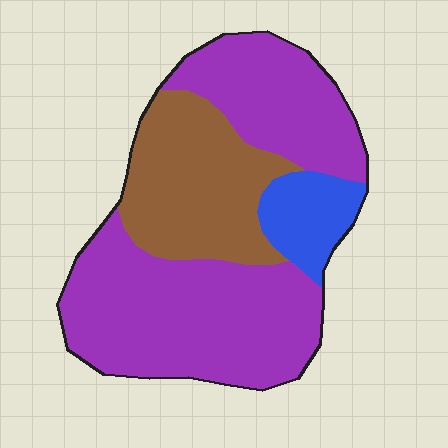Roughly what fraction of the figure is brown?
Brown takes up between a sixth and a third of the figure.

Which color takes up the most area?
Purple, at roughly 65%.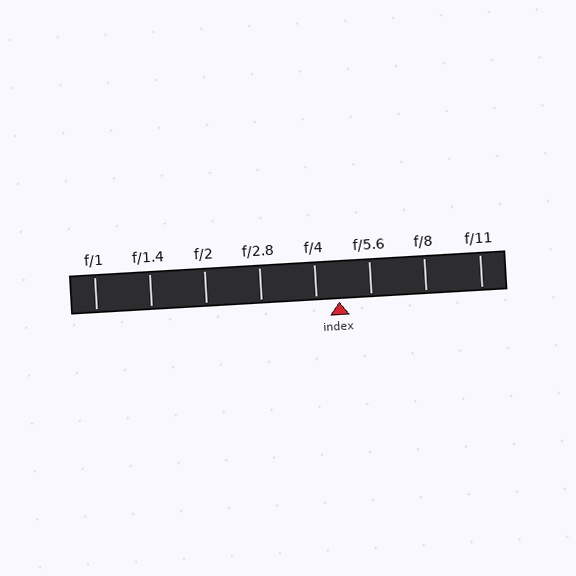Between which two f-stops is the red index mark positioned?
The index mark is between f/4 and f/5.6.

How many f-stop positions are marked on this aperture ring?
There are 8 f-stop positions marked.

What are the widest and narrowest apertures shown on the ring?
The widest aperture shown is f/1 and the narrowest is f/11.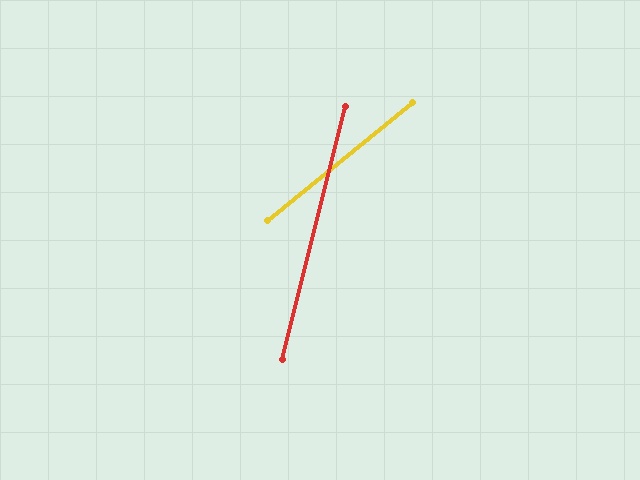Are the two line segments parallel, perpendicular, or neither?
Neither parallel nor perpendicular — they differ by about 37°.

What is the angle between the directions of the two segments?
Approximately 37 degrees.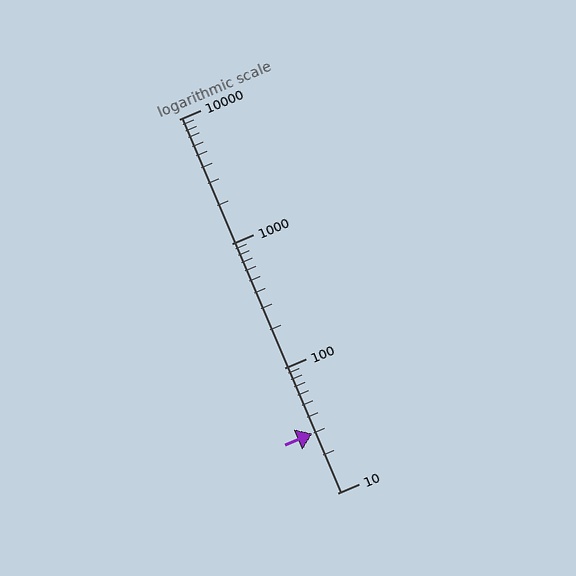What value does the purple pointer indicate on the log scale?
The pointer indicates approximately 30.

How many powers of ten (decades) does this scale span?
The scale spans 3 decades, from 10 to 10000.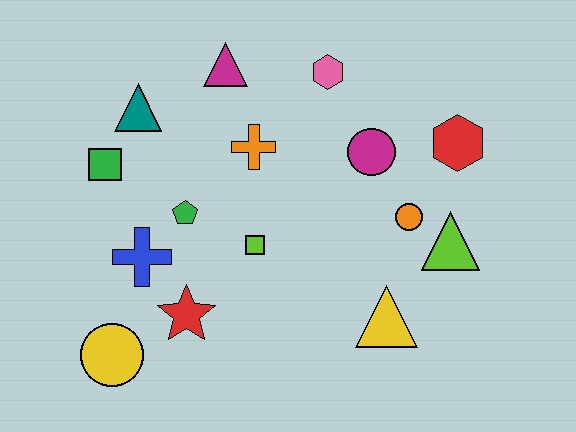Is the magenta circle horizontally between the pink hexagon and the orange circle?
Yes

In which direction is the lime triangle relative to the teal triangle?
The lime triangle is to the right of the teal triangle.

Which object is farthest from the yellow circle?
The red hexagon is farthest from the yellow circle.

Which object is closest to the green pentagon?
The blue cross is closest to the green pentagon.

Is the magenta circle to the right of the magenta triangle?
Yes